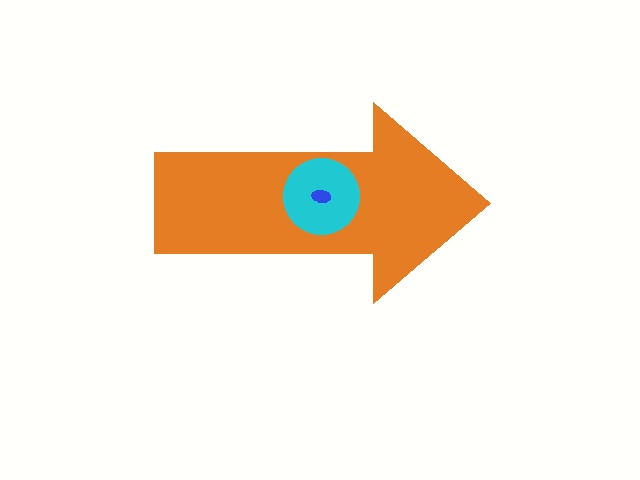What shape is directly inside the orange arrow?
The cyan circle.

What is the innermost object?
The blue ellipse.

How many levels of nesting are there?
3.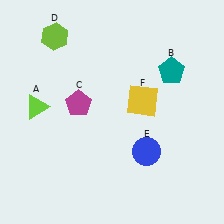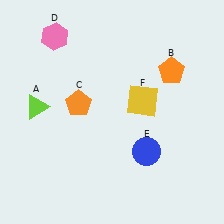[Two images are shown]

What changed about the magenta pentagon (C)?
In Image 1, C is magenta. In Image 2, it changed to orange.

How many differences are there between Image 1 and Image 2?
There are 3 differences between the two images.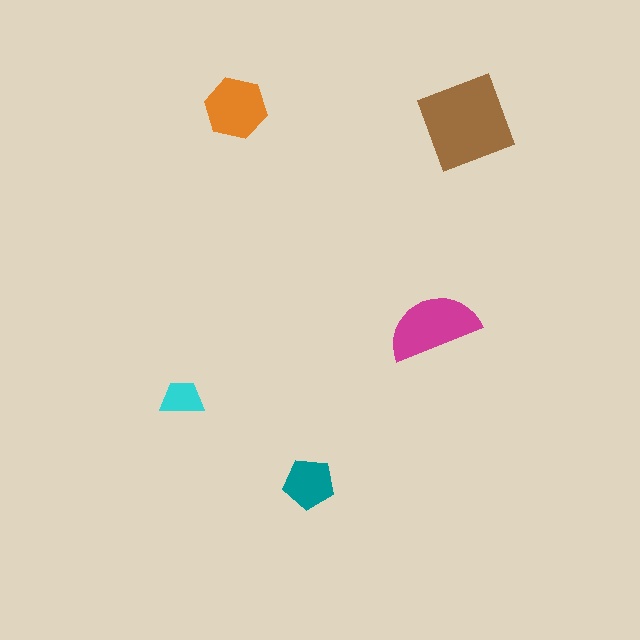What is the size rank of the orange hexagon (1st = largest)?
3rd.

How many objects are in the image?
There are 5 objects in the image.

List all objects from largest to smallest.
The brown square, the magenta semicircle, the orange hexagon, the teal pentagon, the cyan trapezoid.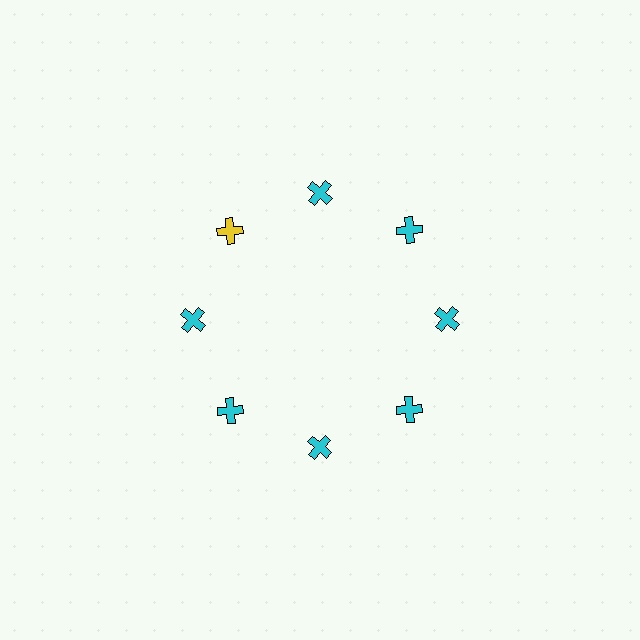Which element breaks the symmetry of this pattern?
The yellow cross at roughly the 10 o'clock position breaks the symmetry. All other shapes are cyan crosses.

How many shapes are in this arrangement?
There are 8 shapes arranged in a ring pattern.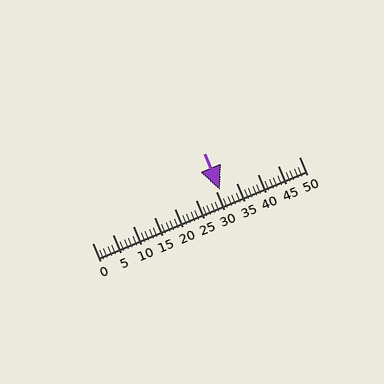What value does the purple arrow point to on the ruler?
The purple arrow points to approximately 31.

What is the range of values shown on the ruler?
The ruler shows values from 0 to 50.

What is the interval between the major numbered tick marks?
The major tick marks are spaced 5 units apart.